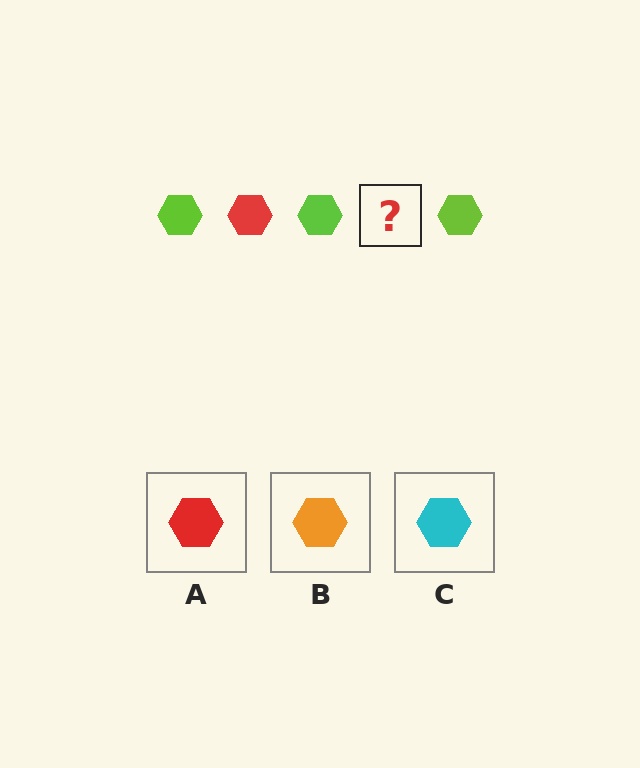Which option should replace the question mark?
Option A.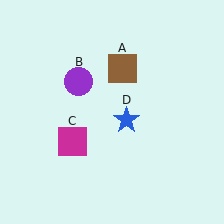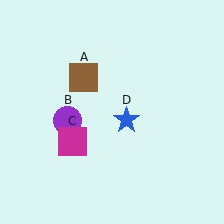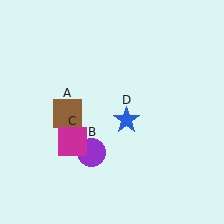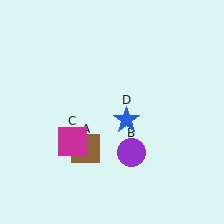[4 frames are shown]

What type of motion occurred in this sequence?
The brown square (object A), purple circle (object B) rotated counterclockwise around the center of the scene.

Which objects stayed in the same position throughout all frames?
Magenta square (object C) and blue star (object D) remained stationary.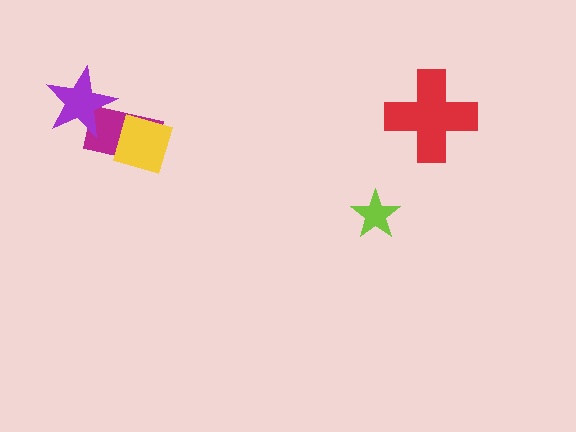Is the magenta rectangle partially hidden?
Yes, it is partially covered by another shape.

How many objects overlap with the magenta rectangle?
2 objects overlap with the magenta rectangle.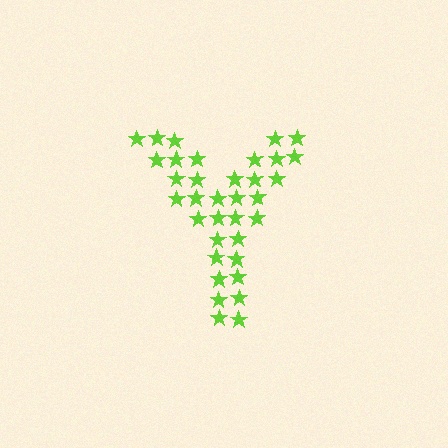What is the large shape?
The large shape is the letter Y.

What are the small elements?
The small elements are stars.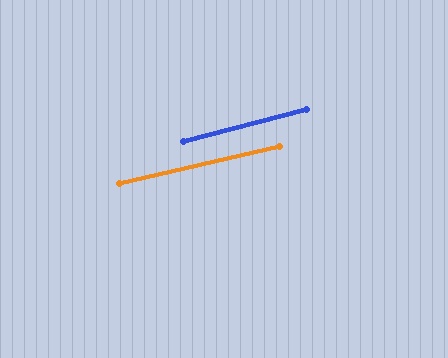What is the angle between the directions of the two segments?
Approximately 2 degrees.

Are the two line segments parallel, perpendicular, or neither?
Parallel — their directions differ by only 1.9°.